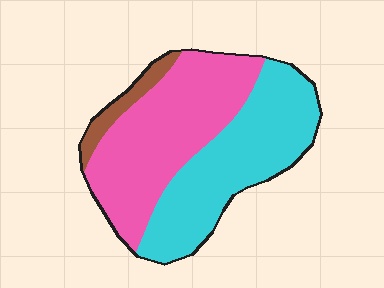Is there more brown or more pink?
Pink.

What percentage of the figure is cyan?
Cyan covers around 45% of the figure.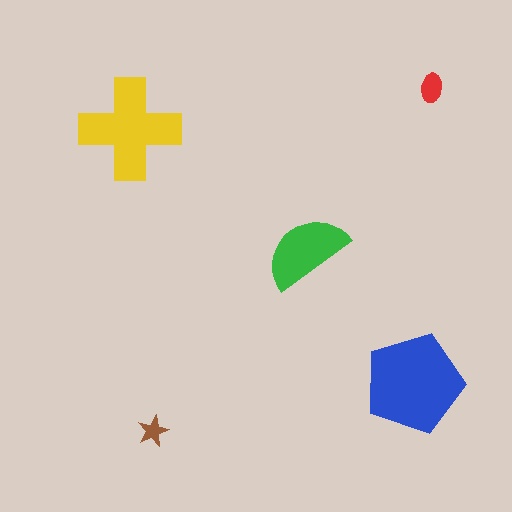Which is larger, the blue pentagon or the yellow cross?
The blue pentagon.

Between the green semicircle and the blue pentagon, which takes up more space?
The blue pentagon.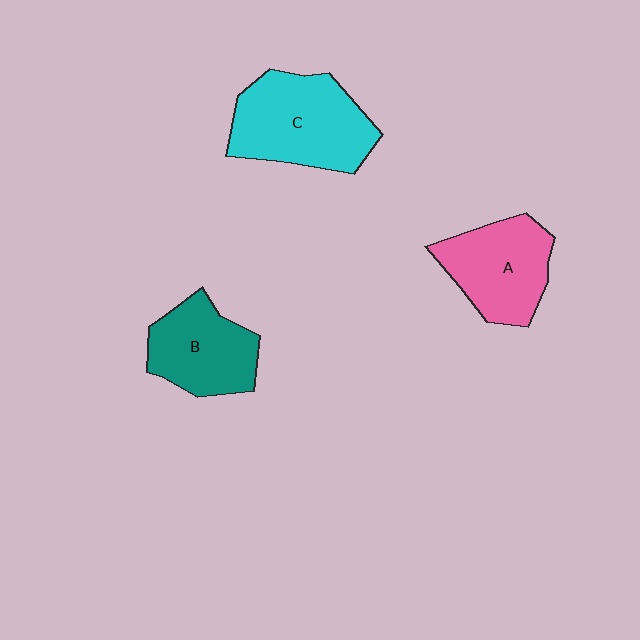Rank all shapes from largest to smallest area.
From largest to smallest: C (cyan), A (pink), B (teal).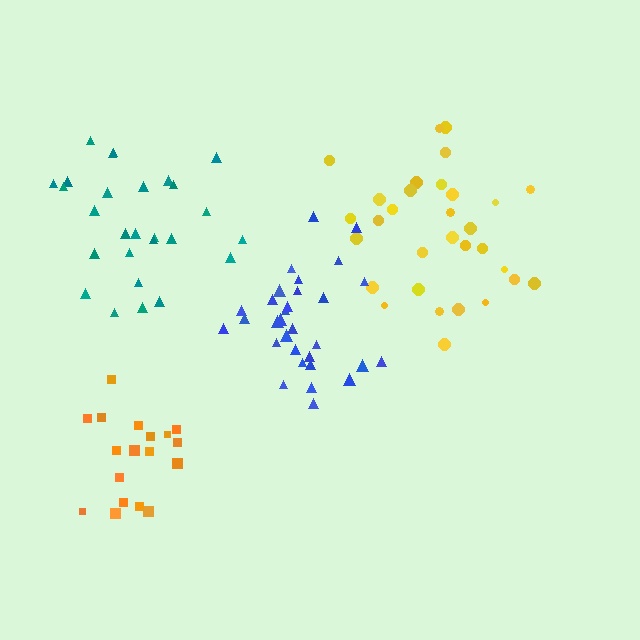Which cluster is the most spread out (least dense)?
Yellow.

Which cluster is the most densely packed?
Blue.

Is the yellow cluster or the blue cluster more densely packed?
Blue.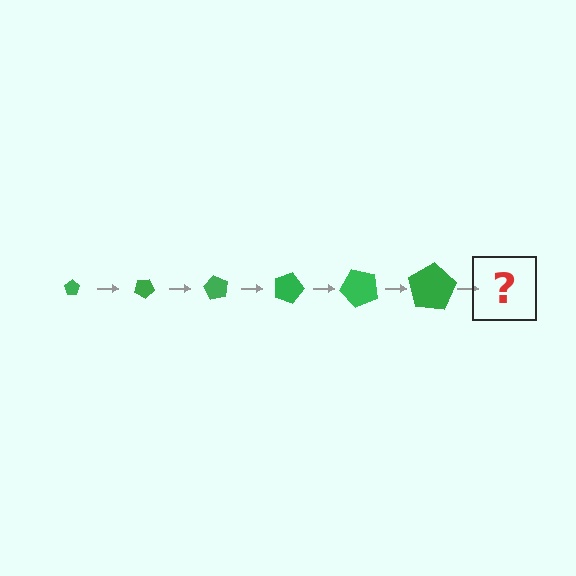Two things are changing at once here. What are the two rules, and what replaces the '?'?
The two rules are that the pentagon grows larger each step and it rotates 30 degrees each step. The '?' should be a pentagon, larger than the previous one and rotated 180 degrees from the start.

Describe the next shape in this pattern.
It should be a pentagon, larger than the previous one and rotated 180 degrees from the start.